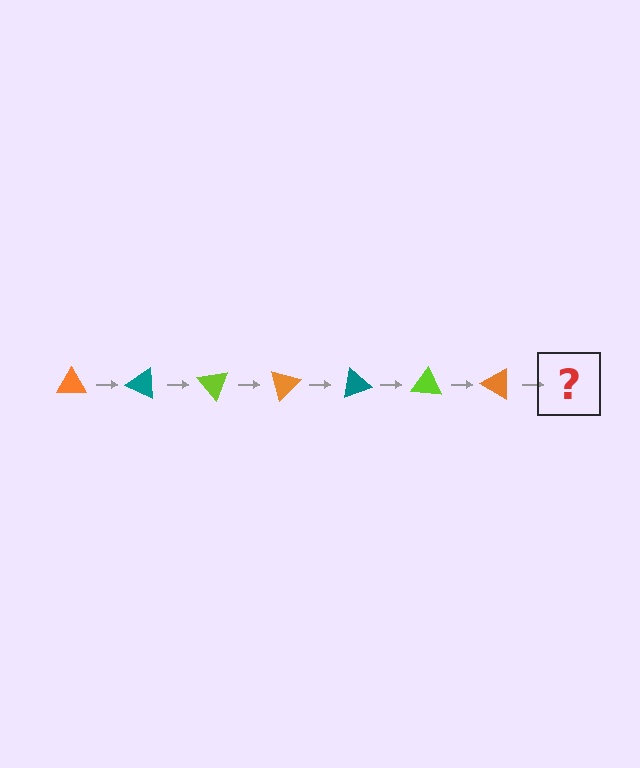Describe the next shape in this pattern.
It should be a teal triangle, rotated 175 degrees from the start.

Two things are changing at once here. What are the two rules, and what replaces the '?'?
The two rules are that it rotates 25 degrees each step and the color cycles through orange, teal, and lime. The '?' should be a teal triangle, rotated 175 degrees from the start.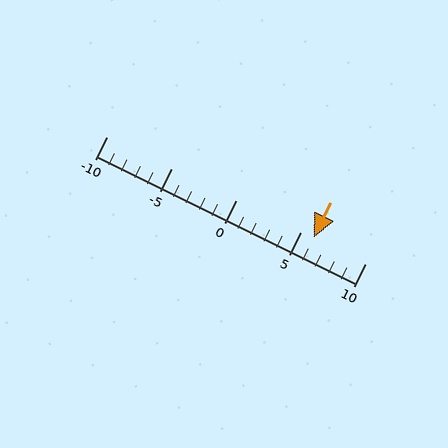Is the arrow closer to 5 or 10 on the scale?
The arrow is closer to 5.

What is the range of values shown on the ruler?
The ruler shows values from -10 to 10.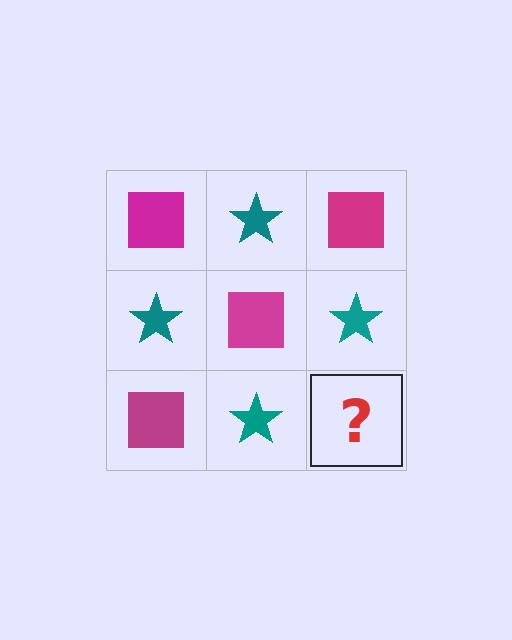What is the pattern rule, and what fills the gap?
The rule is that it alternates magenta square and teal star in a checkerboard pattern. The gap should be filled with a magenta square.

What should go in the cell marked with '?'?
The missing cell should contain a magenta square.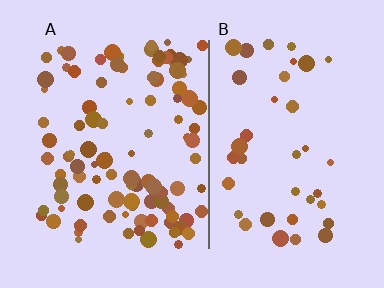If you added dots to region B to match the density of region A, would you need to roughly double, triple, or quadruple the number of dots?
Approximately triple.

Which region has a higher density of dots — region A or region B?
A (the left).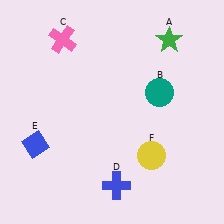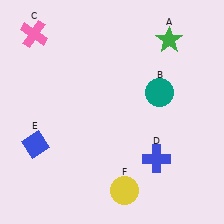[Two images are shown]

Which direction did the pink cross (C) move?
The pink cross (C) moved left.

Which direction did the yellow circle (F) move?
The yellow circle (F) moved down.